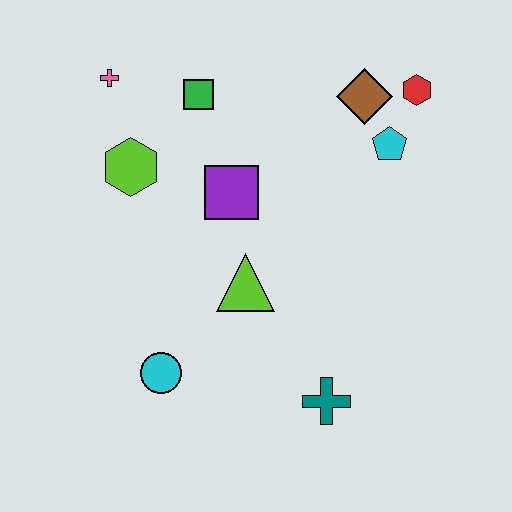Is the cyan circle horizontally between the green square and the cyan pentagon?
No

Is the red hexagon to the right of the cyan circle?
Yes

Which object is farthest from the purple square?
The teal cross is farthest from the purple square.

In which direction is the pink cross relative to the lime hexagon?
The pink cross is above the lime hexagon.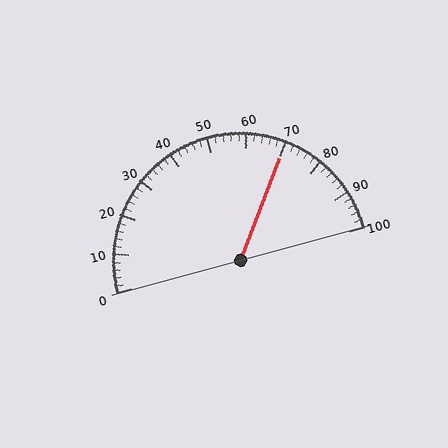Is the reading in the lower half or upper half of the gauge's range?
The reading is in the upper half of the range (0 to 100).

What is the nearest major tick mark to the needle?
The nearest major tick mark is 70.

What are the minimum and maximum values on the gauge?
The gauge ranges from 0 to 100.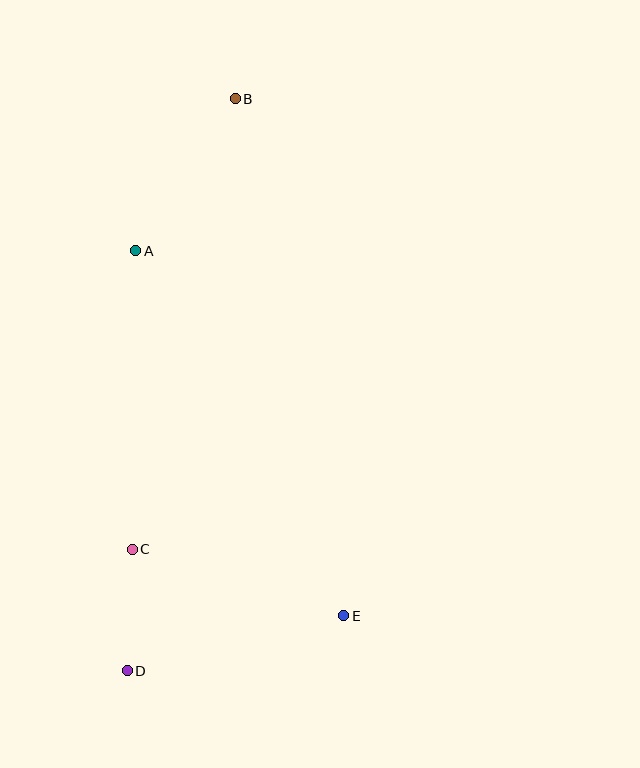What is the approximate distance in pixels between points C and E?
The distance between C and E is approximately 221 pixels.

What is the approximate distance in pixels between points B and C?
The distance between B and C is approximately 462 pixels.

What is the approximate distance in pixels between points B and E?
The distance between B and E is approximately 528 pixels.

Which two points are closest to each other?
Points C and D are closest to each other.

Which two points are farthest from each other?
Points B and D are farthest from each other.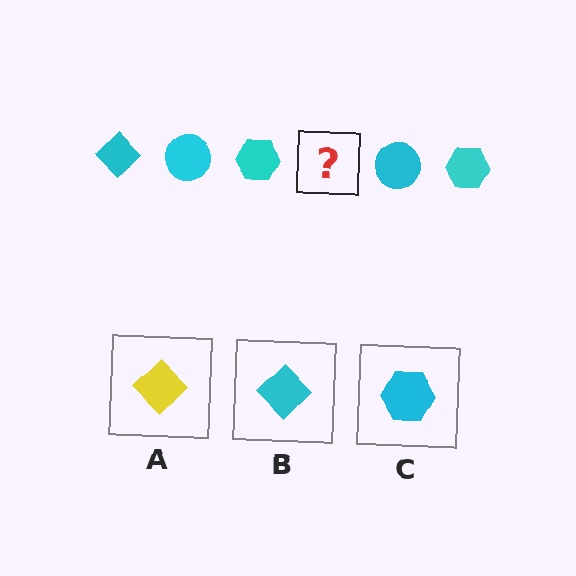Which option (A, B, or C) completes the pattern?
B.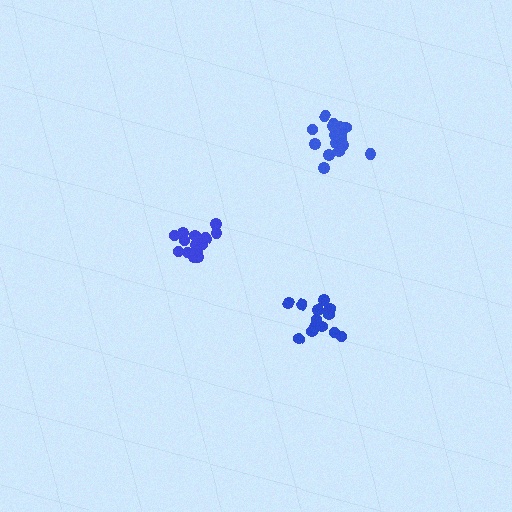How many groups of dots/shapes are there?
There are 3 groups.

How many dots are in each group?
Group 1: 16 dots, Group 2: 17 dots, Group 3: 13 dots (46 total).